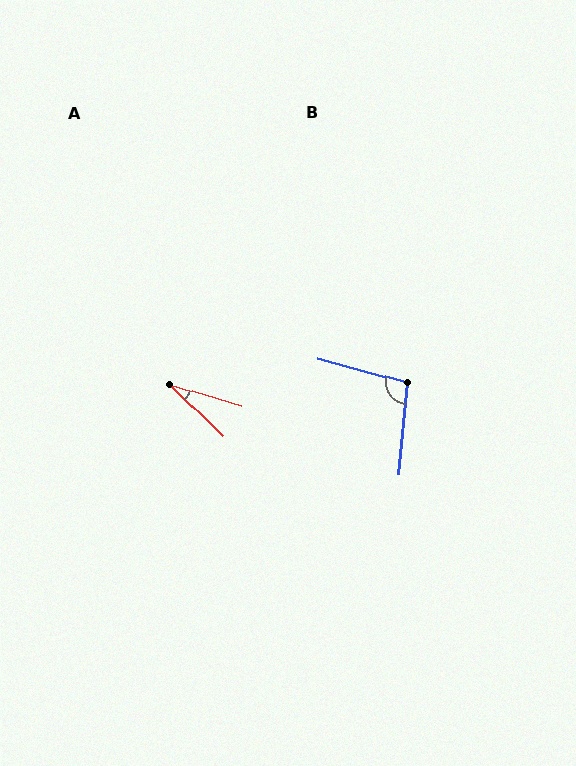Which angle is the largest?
B, at approximately 100 degrees.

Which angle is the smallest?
A, at approximately 27 degrees.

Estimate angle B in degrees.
Approximately 100 degrees.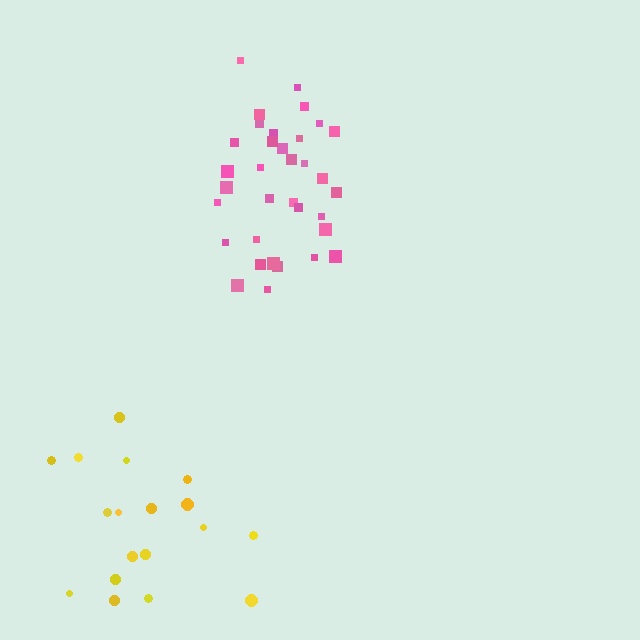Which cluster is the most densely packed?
Pink.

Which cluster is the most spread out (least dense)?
Yellow.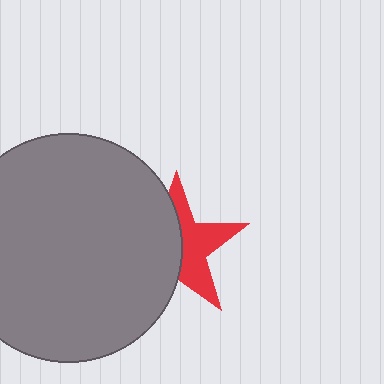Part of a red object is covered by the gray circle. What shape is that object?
It is a star.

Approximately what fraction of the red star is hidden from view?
Roughly 53% of the red star is hidden behind the gray circle.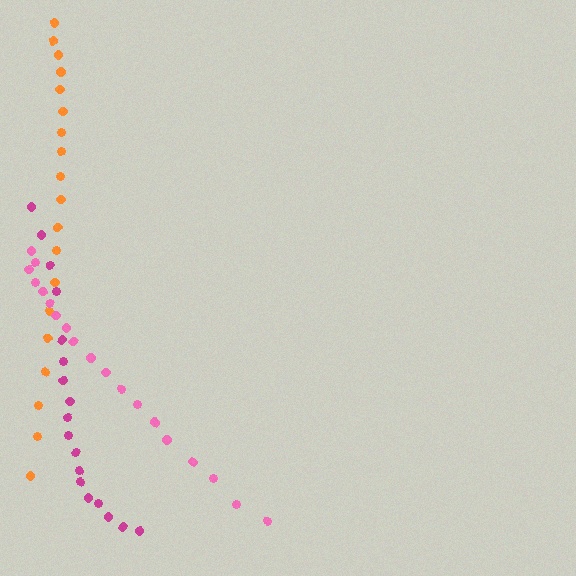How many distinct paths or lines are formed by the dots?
There are 3 distinct paths.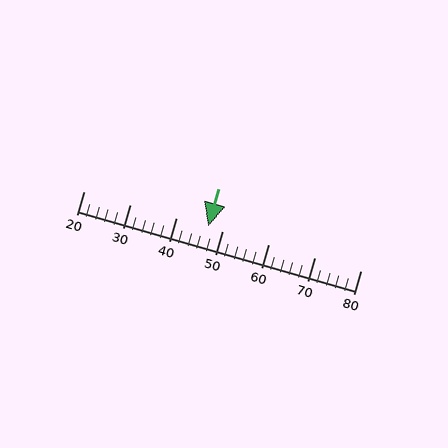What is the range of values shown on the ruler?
The ruler shows values from 20 to 80.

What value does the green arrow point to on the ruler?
The green arrow points to approximately 47.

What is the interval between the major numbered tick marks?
The major tick marks are spaced 10 units apart.